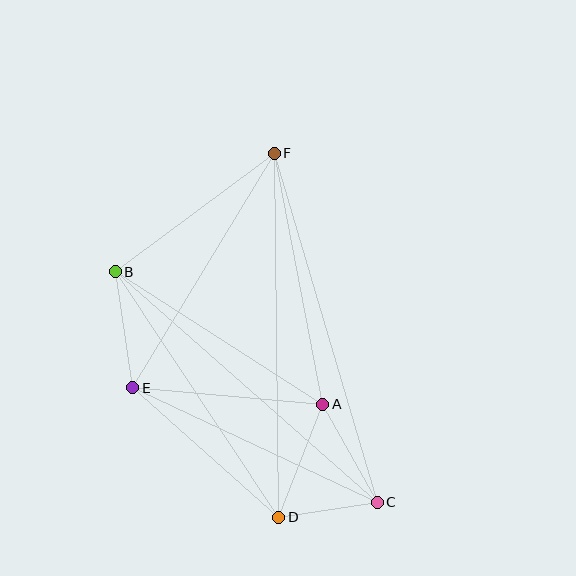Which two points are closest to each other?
Points C and D are closest to each other.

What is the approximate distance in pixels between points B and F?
The distance between B and F is approximately 198 pixels.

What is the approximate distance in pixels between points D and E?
The distance between D and E is approximately 195 pixels.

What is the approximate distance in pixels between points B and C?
The distance between B and C is approximately 349 pixels.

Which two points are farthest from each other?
Points D and F are farthest from each other.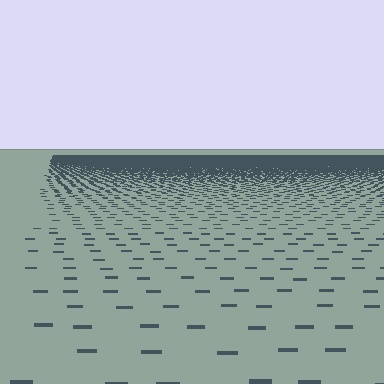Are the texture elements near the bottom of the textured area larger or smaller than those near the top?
Larger. Near the bottom, elements are closer to the viewer and appear at a bigger on-screen size.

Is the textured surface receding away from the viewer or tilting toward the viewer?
The surface is receding away from the viewer. Texture elements get smaller and denser toward the top.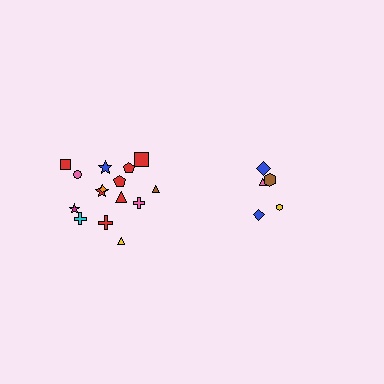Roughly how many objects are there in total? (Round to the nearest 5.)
Roughly 20 objects in total.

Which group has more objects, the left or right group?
The left group.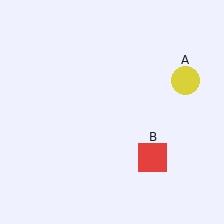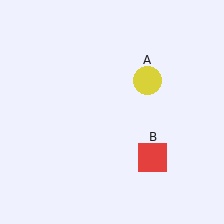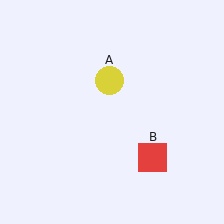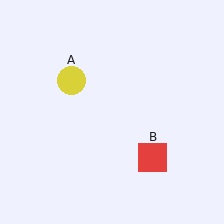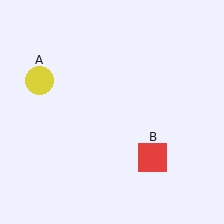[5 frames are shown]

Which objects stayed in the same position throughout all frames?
Red square (object B) remained stationary.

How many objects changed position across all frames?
1 object changed position: yellow circle (object A).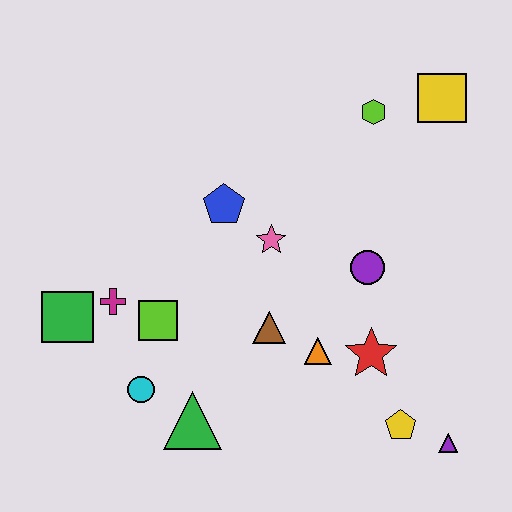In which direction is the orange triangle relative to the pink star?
The orange triangle is below the pink star.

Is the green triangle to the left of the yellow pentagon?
Yes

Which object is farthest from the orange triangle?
The yellow square is farthest from the orange triangle.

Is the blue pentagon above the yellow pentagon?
Yes